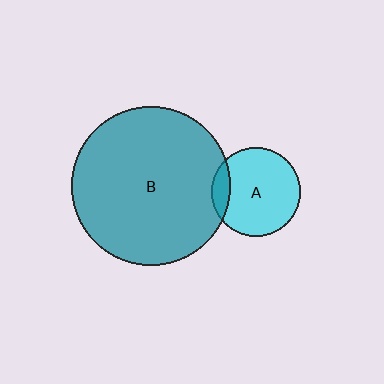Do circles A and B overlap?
Yes.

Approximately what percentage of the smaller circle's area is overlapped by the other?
Approximately 10%.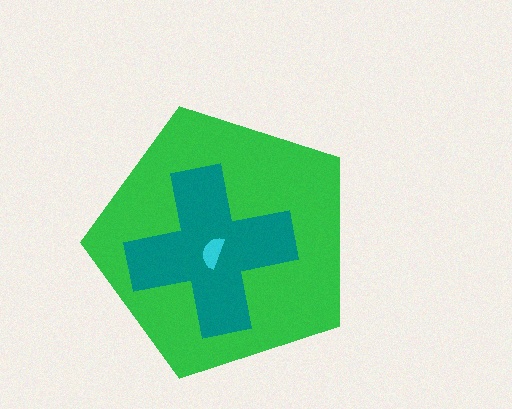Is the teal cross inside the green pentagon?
Yes.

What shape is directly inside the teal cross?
The cyan semicircle.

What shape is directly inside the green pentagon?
The teal cross.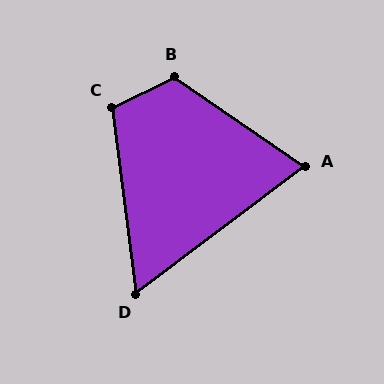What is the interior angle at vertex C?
Approximately 109 degrees (obtuse).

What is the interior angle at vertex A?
Approximately 71 degrees (acute).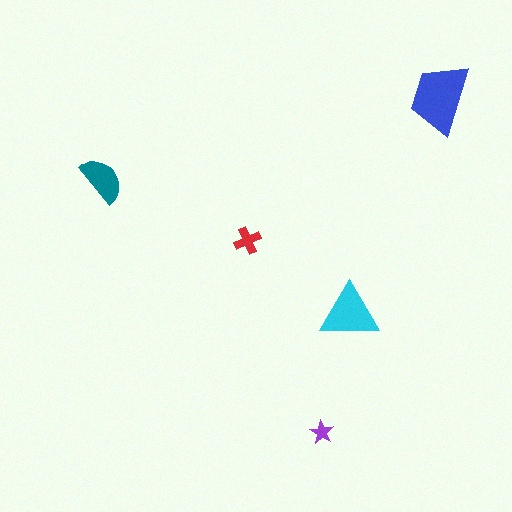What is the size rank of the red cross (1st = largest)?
4th.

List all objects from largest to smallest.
The blue trapezoid, the cyan triangle, the teal semicircle, the red cross, the purple star.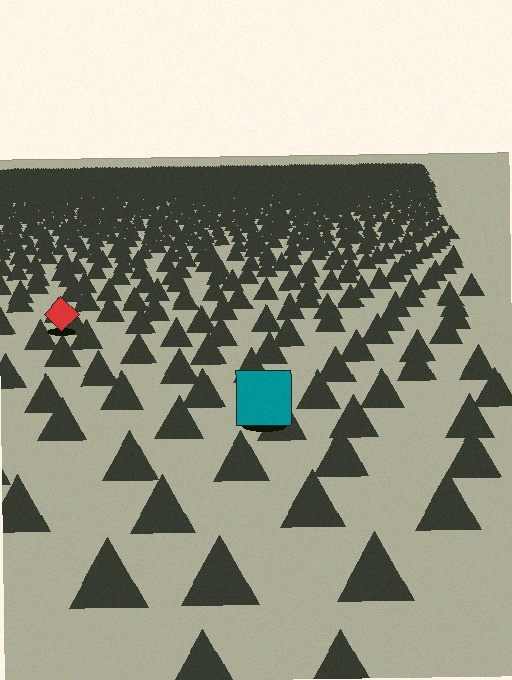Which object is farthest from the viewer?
The red diamond is farthest from the viewer. It appears smaller and the ground texture around it is denser.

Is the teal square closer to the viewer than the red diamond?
Yes. The teal square is closer — you can tell from the texture gradient: the ground texture is coarser near it.